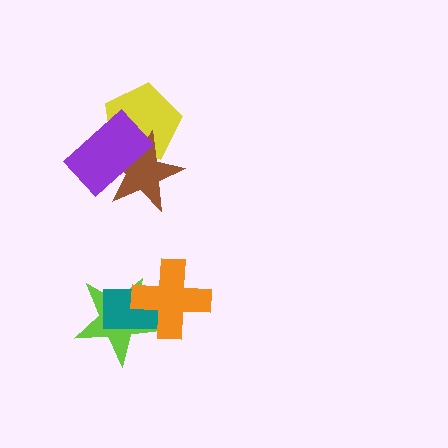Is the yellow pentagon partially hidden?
Yes, it is partially covered by another shape.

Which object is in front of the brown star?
The purple rectangle is in front of the brown star.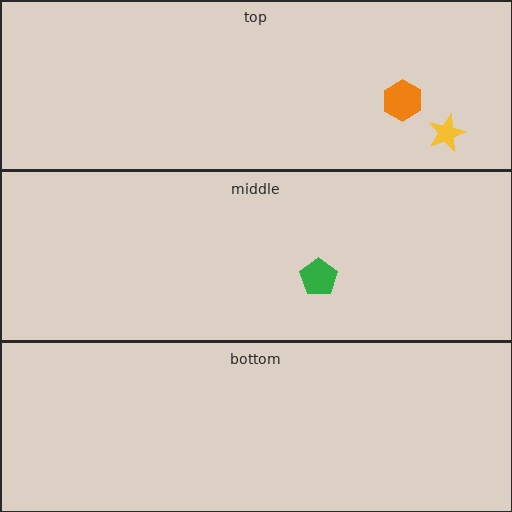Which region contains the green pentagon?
The middle region.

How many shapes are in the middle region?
1.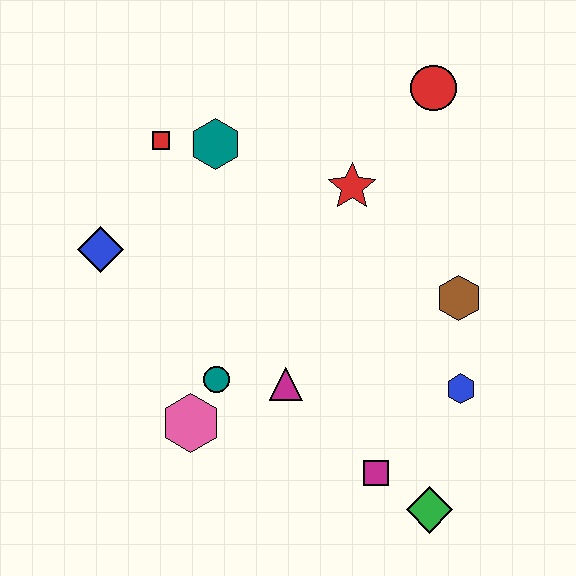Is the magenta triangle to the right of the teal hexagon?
Yes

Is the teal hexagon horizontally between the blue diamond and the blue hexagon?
Yes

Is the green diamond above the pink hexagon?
No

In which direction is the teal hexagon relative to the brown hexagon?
The teal hexagon is to the left of the brown hexagon.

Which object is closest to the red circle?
The red star is closest to the red circle.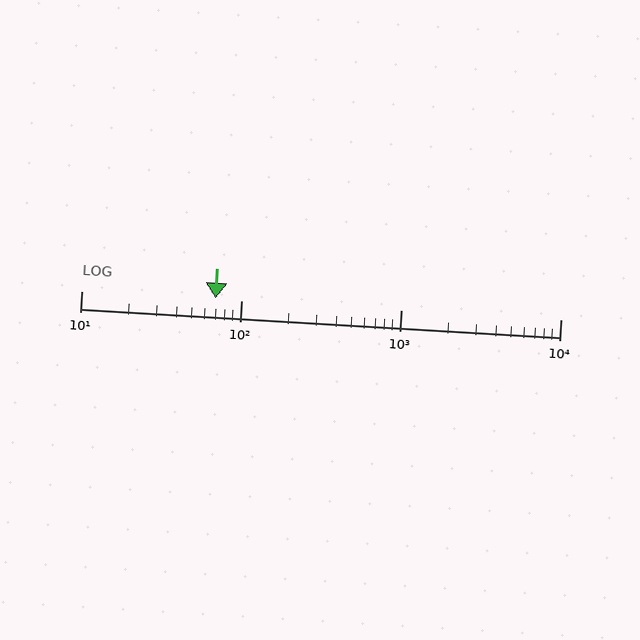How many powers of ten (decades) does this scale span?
The scale spans 3 decades, from 10 to 10000.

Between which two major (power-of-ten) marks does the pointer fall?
The pointer is between 10 and 100.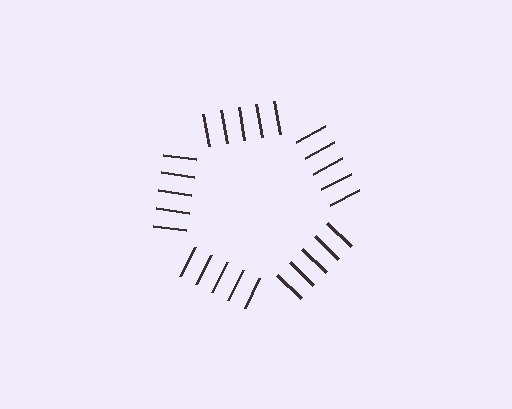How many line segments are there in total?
25 — 5 along each of the 5 edges.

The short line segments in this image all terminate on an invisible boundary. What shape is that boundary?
An illusory pentagon — the line segments terminate on its edges but no continuous stroke is drawn.